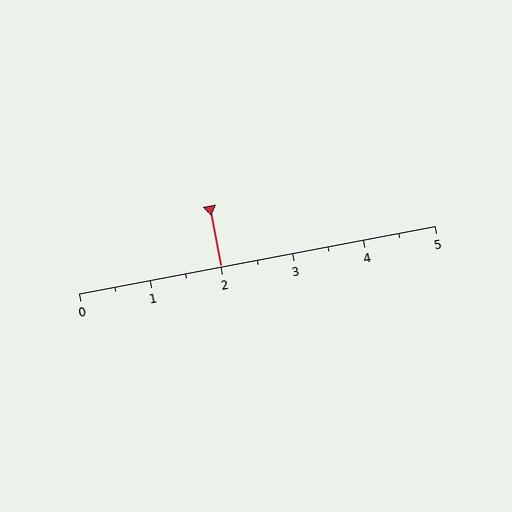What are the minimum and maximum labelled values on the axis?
The axis runs from 0 to 5.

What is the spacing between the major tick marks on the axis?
The major ticks are spaced 1 apart.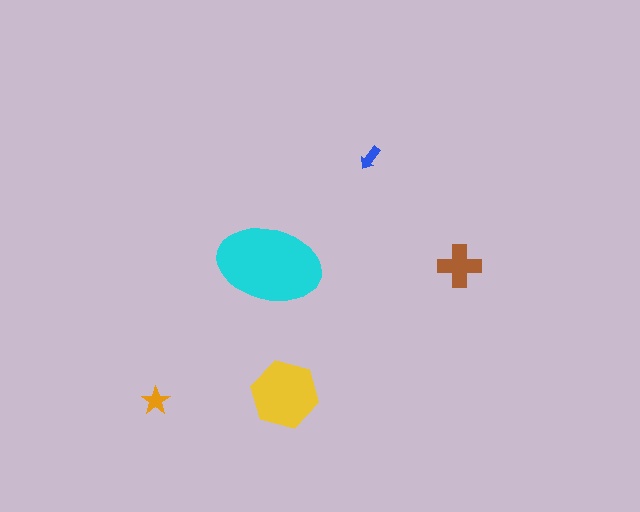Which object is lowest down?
The orange star is bottommost.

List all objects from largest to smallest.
The cyan ellipse, the yellow hexagon, the brown cross, the orange star, the blue arrow.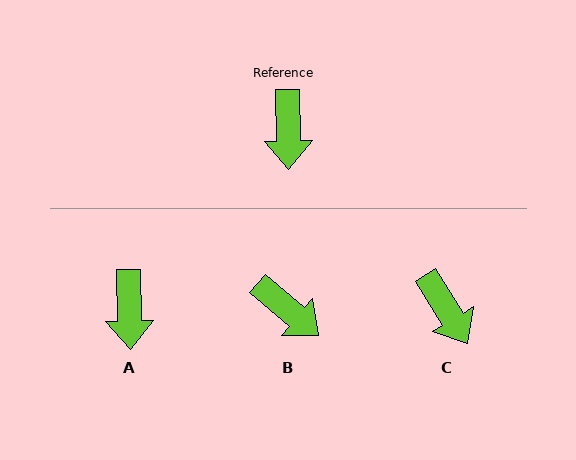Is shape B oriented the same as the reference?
No, it is off by about 48 degrees.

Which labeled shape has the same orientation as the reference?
A.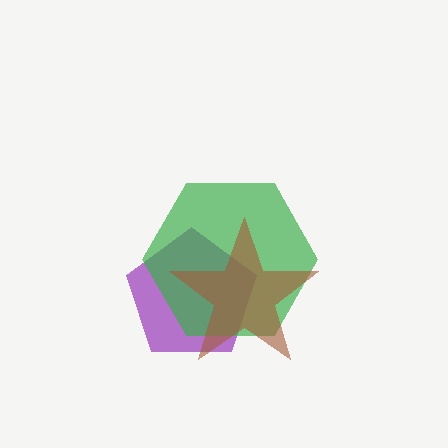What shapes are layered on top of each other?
The layered shapes are: a purple pentagon, a green hexagon, a brown star.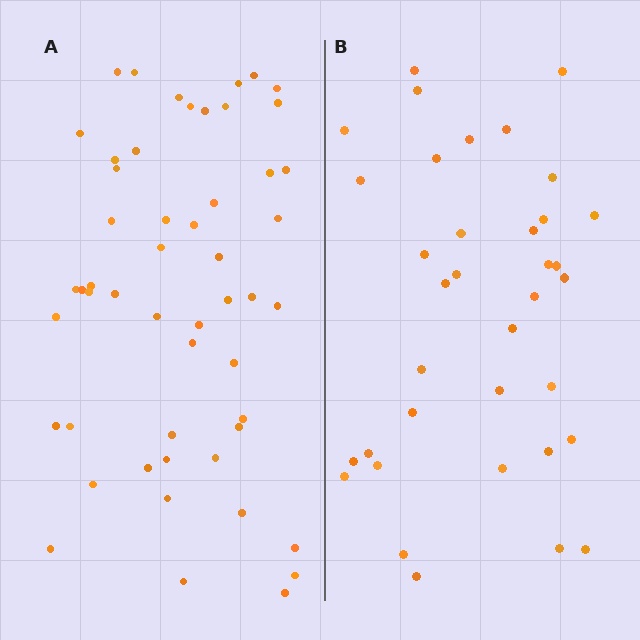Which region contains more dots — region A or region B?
Region A (the left region) has more dots.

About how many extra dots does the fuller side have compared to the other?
Region A has approximately 15 more dots than region B.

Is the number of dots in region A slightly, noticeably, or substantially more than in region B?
Region A has noticeably more, but not dramatically so. The ratio is roughly 1.4 to 1.